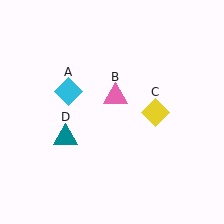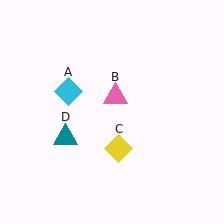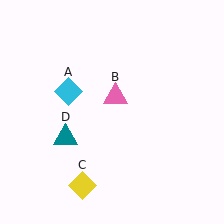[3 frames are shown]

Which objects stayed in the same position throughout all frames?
Cyan diamond (object A) and pink triangle (object B) and teal triangle (object D) remained stationary.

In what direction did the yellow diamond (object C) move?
The yellow diamond (object C) moved down and to the left.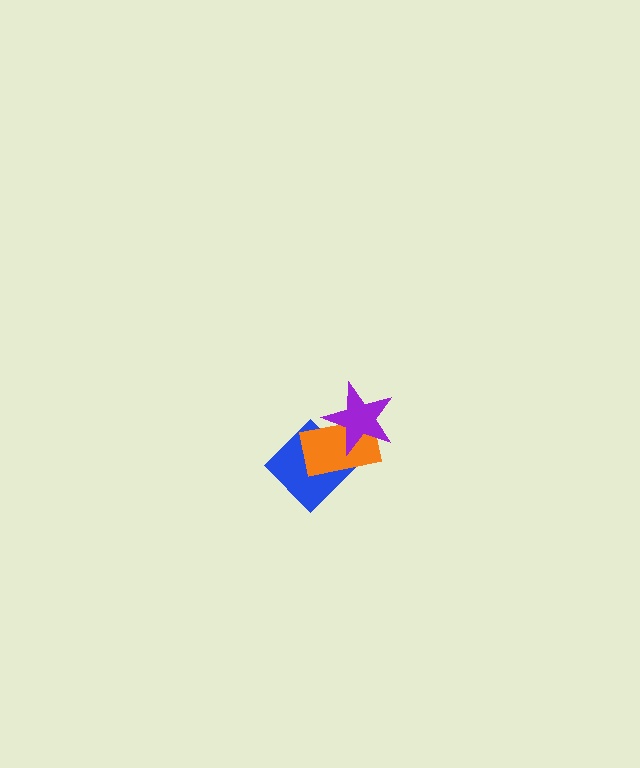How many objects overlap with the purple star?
2 objects overlap with the purple star.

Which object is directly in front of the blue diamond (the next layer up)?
The orange rectangle is directly in front of the blue diamond.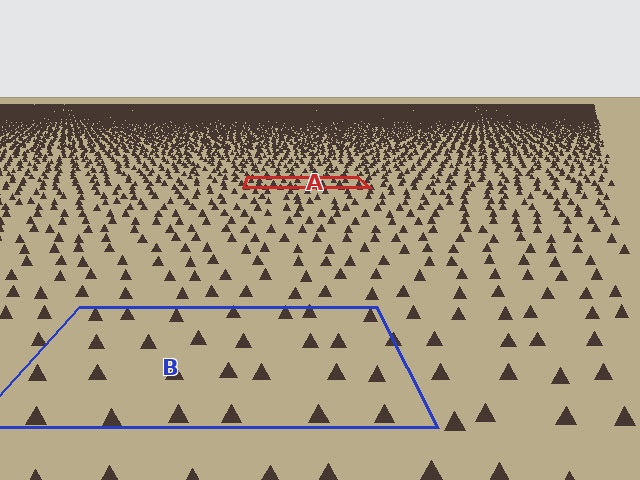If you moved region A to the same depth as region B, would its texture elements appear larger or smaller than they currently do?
They would appear larger. At a closer depth, the same texture elements are projected at a bigger on-screen size.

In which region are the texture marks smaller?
The texture marks are smaller in region A, because it is farther away.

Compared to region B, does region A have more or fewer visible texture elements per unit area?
Region A has more texture elements per unit area — they are packed more densely because it is farther away.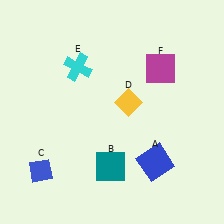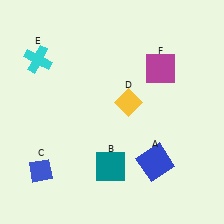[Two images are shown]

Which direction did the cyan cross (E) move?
The cyan cross (E) moved left.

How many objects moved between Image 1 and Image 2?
1 object moved between the two images.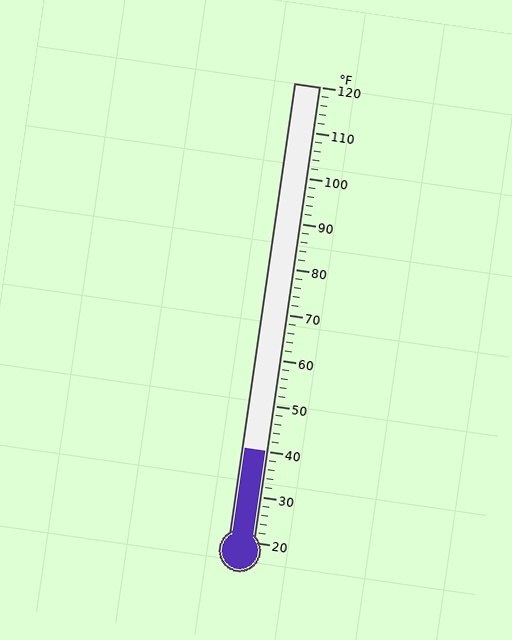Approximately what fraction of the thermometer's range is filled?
The thermometer is filled to approximately 20% of its range.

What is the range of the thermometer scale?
The thermometer scale ranges from 20°F to 120°F.